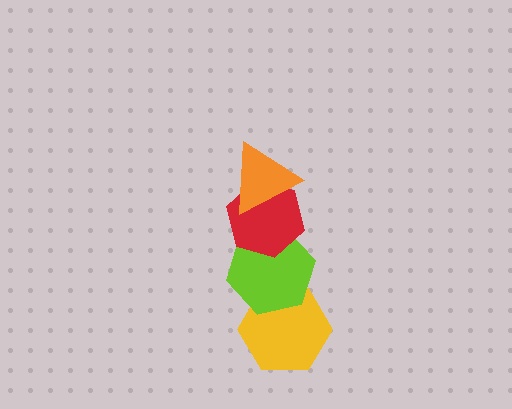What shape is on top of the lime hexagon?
The red hexagon is on top of the lime hexagon.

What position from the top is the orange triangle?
The orange triangle is 1st from the top.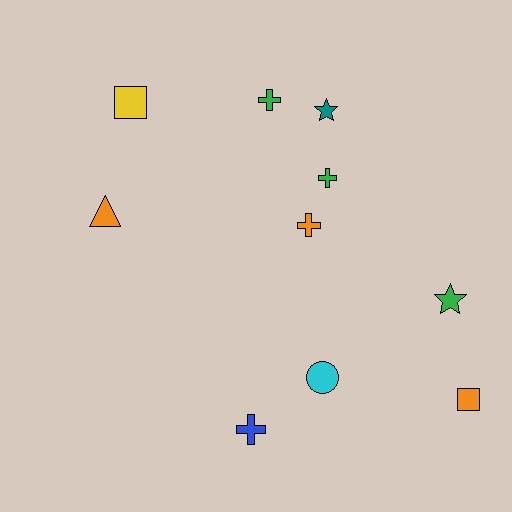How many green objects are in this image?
There are 3 green objects.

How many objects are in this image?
There are 10 objects.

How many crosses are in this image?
There are 4 crosses.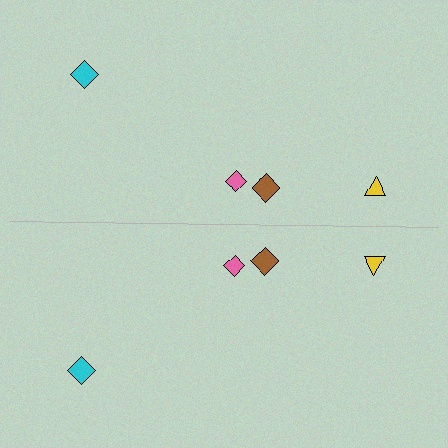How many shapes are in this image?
There are 8 shapes in this image.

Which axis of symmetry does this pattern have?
The pattern has a horizontal axis of symmetry running through the center of the image.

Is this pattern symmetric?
Yes, this pattern has bilateral (reflection) symmetry.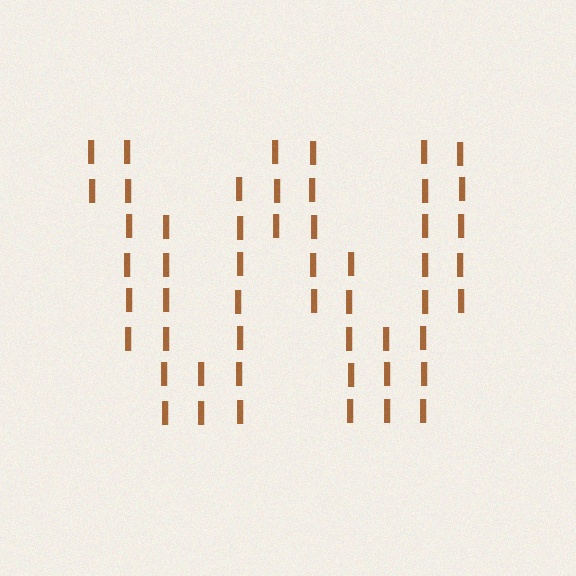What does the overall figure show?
The overall figure shows the letter W.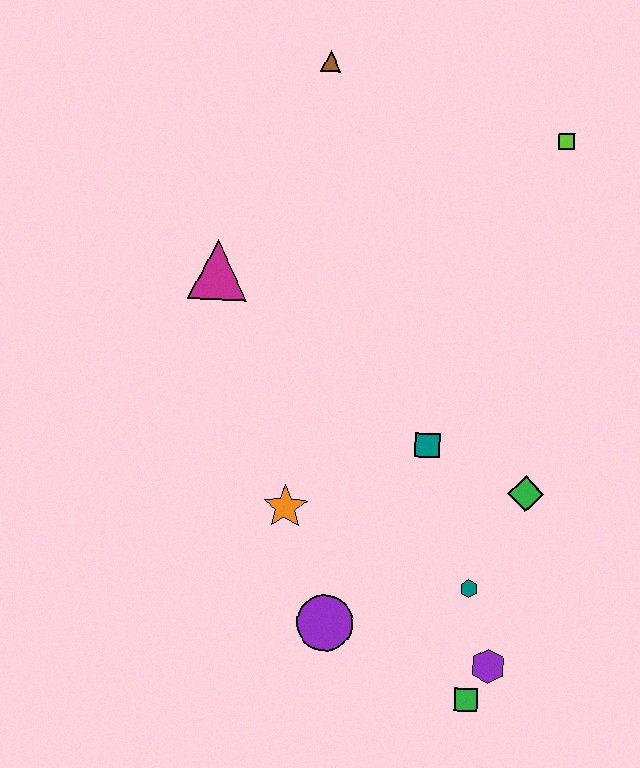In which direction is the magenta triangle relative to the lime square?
The magenta triangle is to the left of the lime square.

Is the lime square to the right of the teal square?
Yes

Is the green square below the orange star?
Yes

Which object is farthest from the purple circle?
The brown triangle is farthest from the purple circle.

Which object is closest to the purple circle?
The orange star is closest to the purple circle.